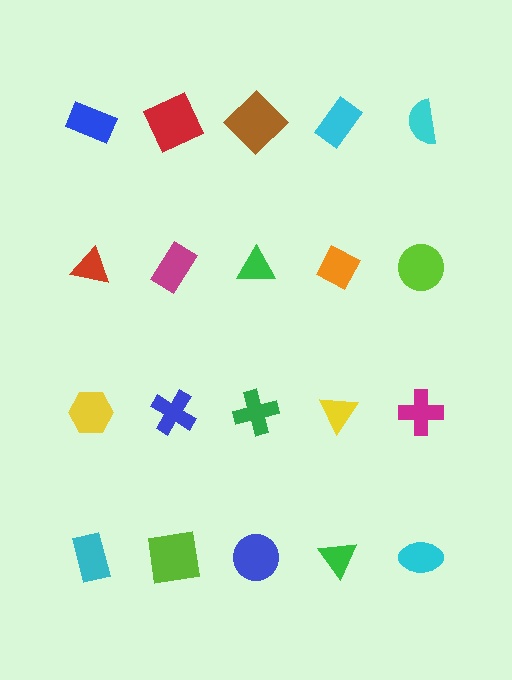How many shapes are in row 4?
5 shapes.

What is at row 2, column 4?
An orange diamond.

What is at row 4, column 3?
A blue circle.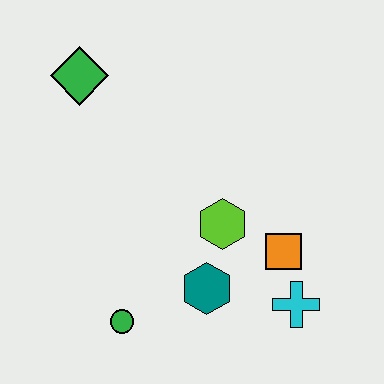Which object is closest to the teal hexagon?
The lime hexagon is closest to the teal hexagon.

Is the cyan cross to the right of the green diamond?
Yes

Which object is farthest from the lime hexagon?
The green diamond is farthest from the lime hexagon.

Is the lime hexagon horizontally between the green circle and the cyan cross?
Yes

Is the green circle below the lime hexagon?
Yes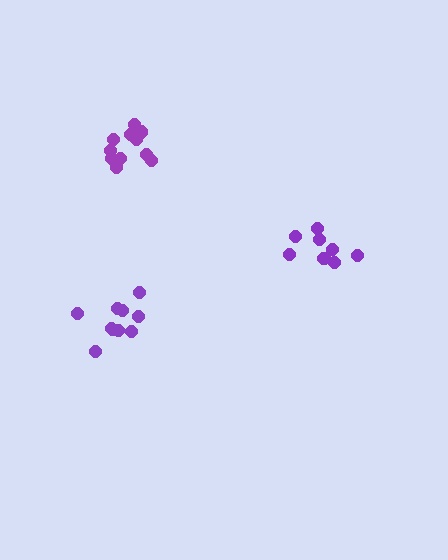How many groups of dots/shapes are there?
There are 3 groups.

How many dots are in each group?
Group 1: 11 dots, Group 2: 8 dots, Group 3: 10 dots (29 total).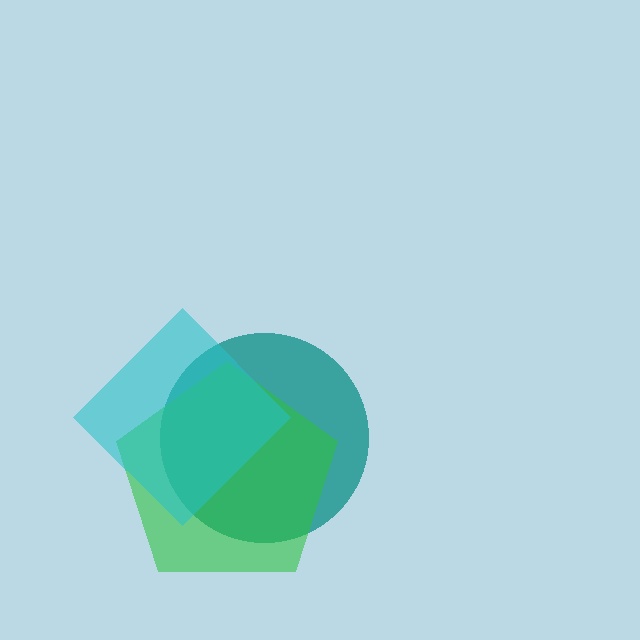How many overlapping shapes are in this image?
There are 3 overlapping shapes in the image.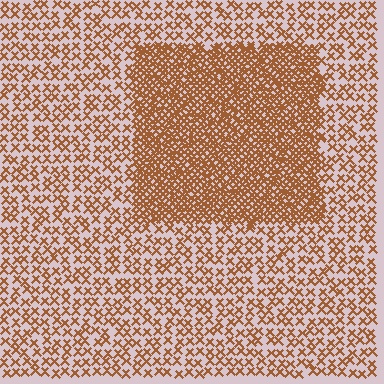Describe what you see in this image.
The image contains small brown elements arranged at two different densities. A rectangle-shaped region is visible where the elements are more densely packed than the surrounding area.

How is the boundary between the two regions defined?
The boundary is defined by a change in element density (approximately 2.6x ratio). All elements are the same color, size, and shape.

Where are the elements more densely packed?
The elements are more densely packed inside the rectangle boundary.